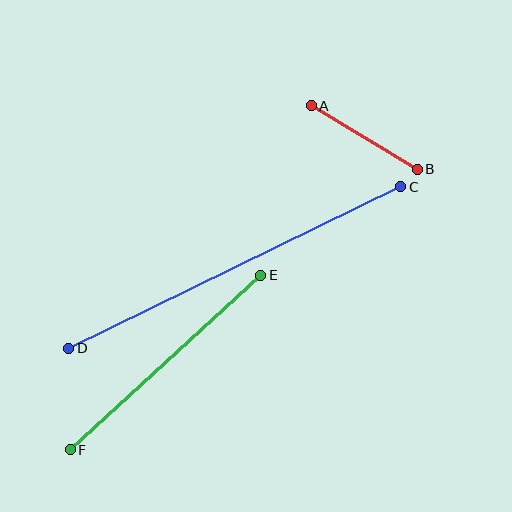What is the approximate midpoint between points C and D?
The midpoint is at approximately (235, 268) pixels.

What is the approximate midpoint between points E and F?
The midpoint is at approximately (165, 362) pixels.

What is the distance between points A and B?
The distance is approximately 124 pixels.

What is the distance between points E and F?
The distance is approximately 258 pixels.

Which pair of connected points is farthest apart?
Points C and D are farthest apart.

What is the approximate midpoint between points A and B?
The midpoint is at approximately (364, 138) pixels.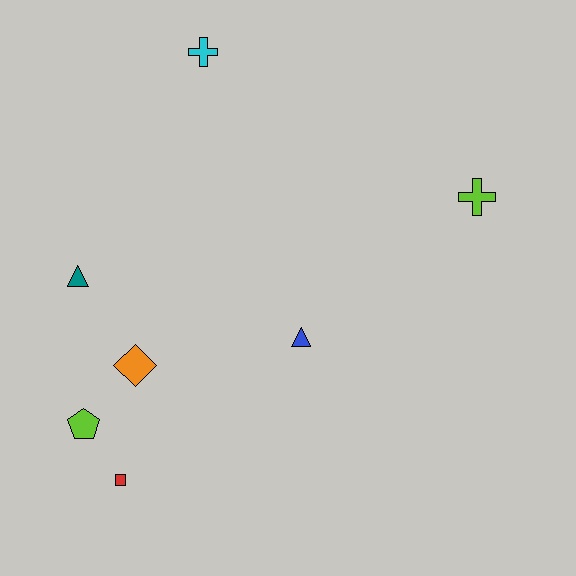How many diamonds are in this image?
There is 1 diamond.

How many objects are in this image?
There are 7 objects.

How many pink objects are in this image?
There are no pink objects.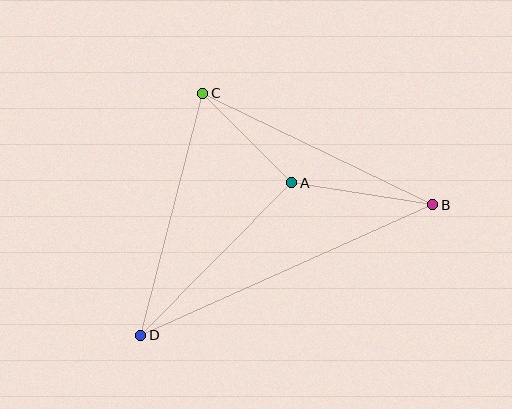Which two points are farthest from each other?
Points B and D are farthest from each other.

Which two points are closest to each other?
Points A and C are closest to each other.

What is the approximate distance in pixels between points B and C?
The distance between B and C is approximately 255 pixels.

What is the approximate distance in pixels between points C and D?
The distance between C and D is approximately 250 pixels.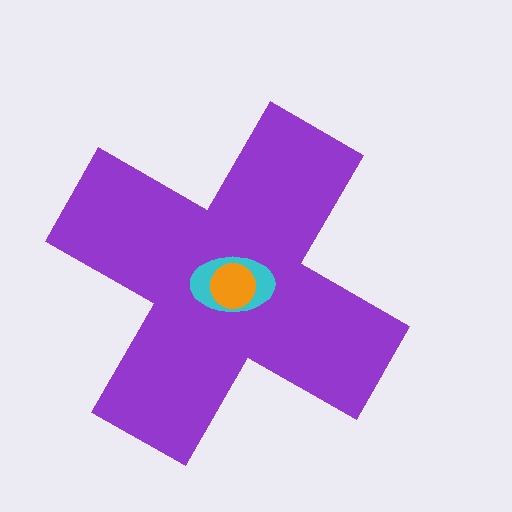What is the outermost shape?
The purple cross.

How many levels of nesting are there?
3.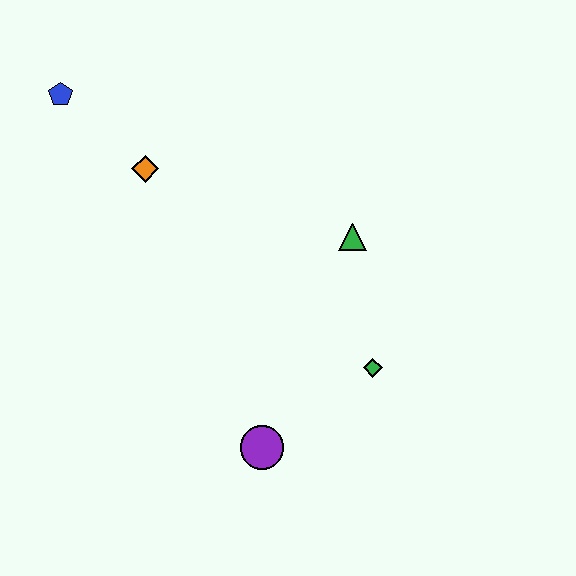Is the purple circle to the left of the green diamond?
Yes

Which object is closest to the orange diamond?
The blue pentagon is closest to the orange diamond.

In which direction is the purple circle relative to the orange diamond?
The purple circle is below the orange diamond.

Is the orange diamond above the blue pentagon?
No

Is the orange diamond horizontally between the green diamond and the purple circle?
No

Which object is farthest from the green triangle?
The blue pentagon is farthest from the green triangle.